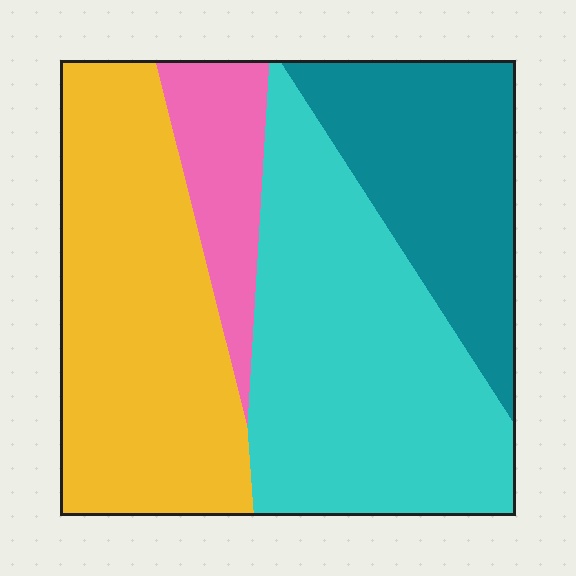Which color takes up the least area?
Pink, at roughly 10%.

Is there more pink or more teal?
Teal.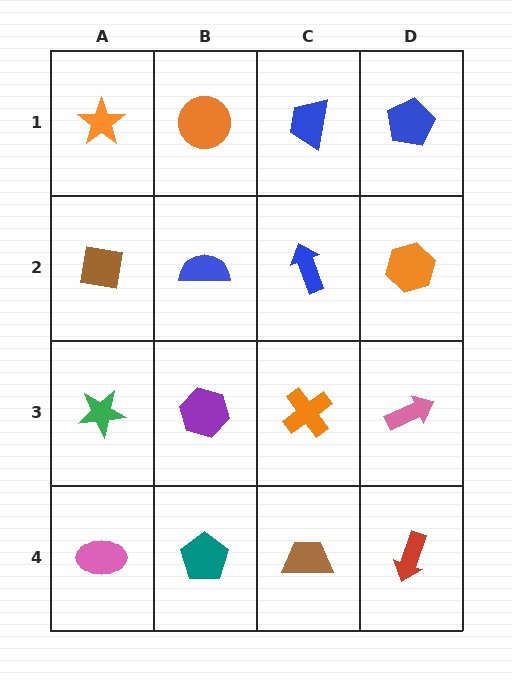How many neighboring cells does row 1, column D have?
2.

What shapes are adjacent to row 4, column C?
An orange cross (row 3, column C), a teal pentagon (row 4, column B), a red arrow (row 4, column D).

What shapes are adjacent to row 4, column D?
A pink arrow (row 3, column D), a brown trapezoid (row 4, column C).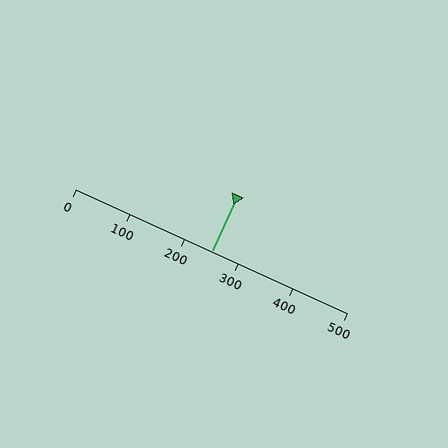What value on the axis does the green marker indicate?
The marker indicates approximately 250.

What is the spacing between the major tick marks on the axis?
The major ticks are spaced 100 apart.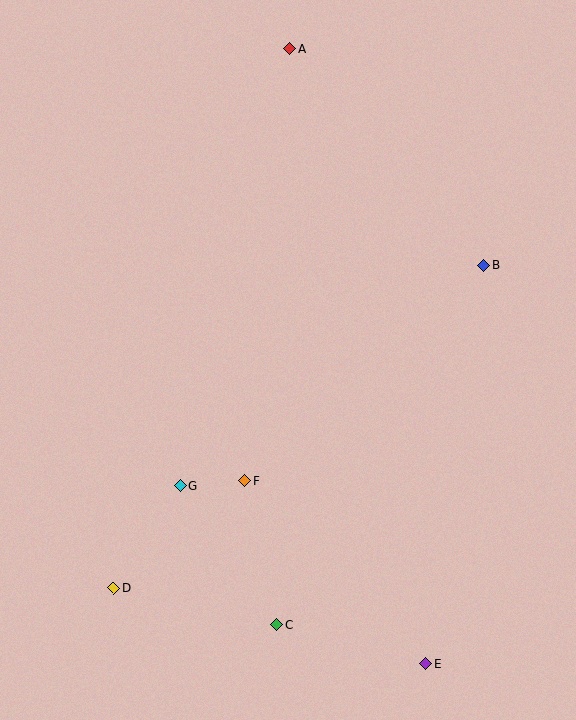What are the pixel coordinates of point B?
Point B is at (483, 265).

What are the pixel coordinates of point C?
Point C is at (276, 625).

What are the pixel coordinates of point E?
Point E is at (426, 664).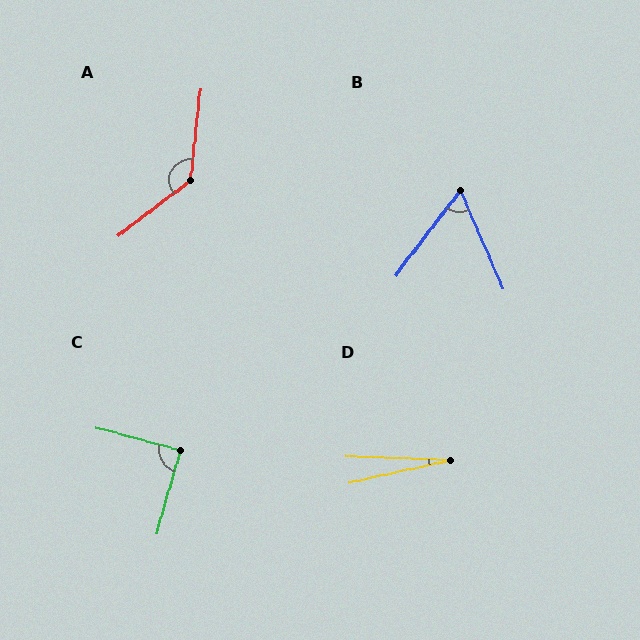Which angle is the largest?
A, at approximately 134 degrees.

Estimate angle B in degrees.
Approximately 61 degrees.